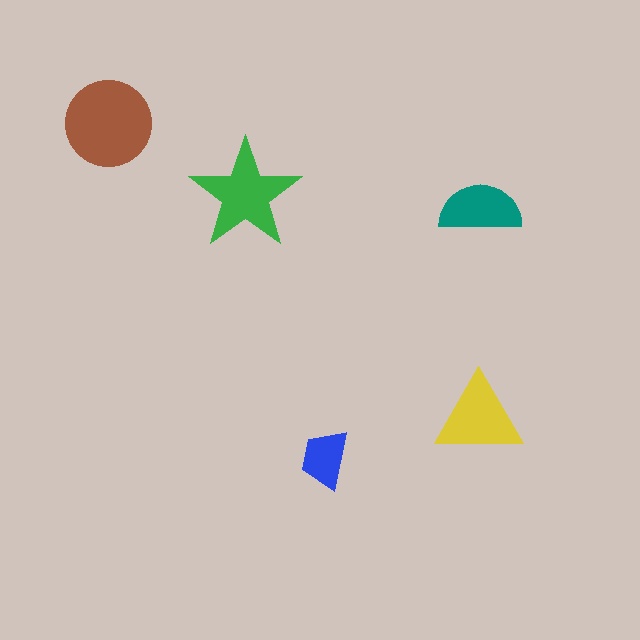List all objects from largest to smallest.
The brown circle, the green star, the yellow triangle, the teal semicircle, the blue trapezoid.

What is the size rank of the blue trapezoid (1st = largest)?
5th.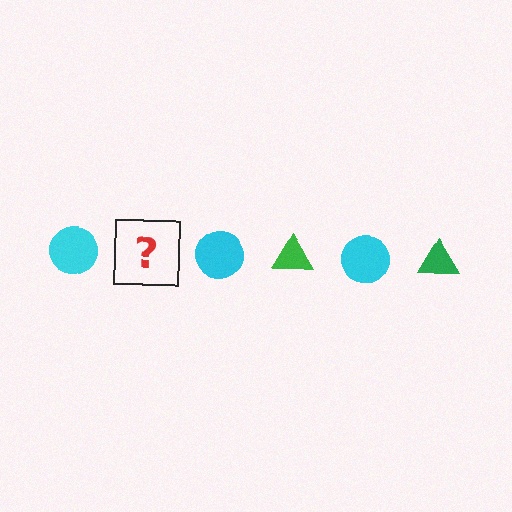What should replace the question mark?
The question mark should be replaced with a green triangle.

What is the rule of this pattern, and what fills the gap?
The rule is that the pattern alternates between cyan circle and green triangle. The gap should be filled with a green triangle.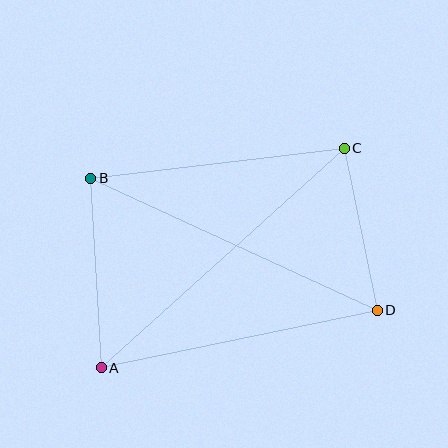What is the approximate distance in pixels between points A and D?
The distance between A and D is approximately 282 pixels.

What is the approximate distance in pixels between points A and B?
The distance between A and B is approximately 190 pixels.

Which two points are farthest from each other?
Points A and C are farthest from each other.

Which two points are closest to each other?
Points C and D are closest to each other.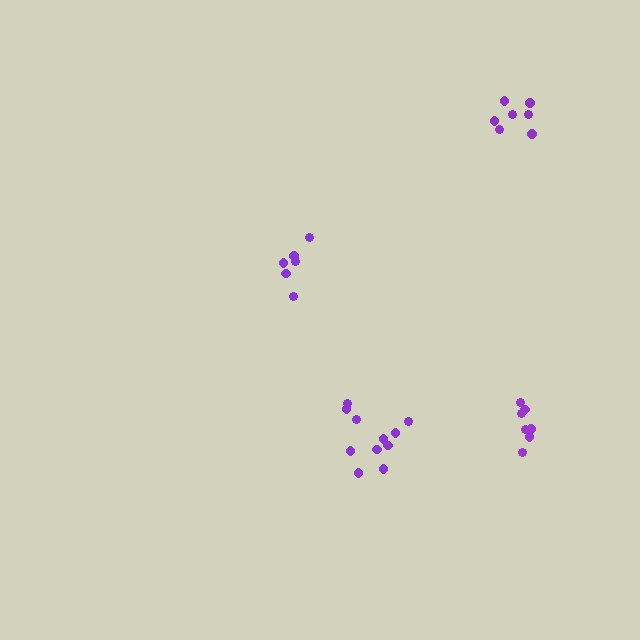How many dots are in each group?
Group 1: 6 dots, Group 2: 7 dots, Group 3: 7 dots, Group 4: 11 dots (31 total).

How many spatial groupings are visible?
There are 4 spatial groupings.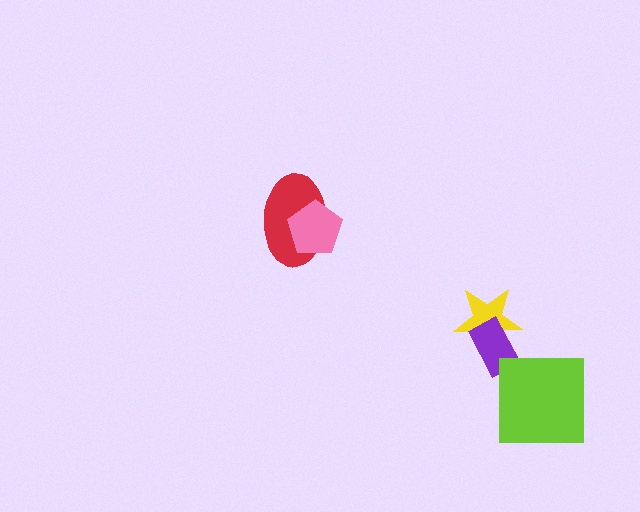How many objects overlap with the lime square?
0 objects overlap with the lime square.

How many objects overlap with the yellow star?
1 object overlaps with the yellow star.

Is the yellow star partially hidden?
Yes, it is partially covered by another shape.